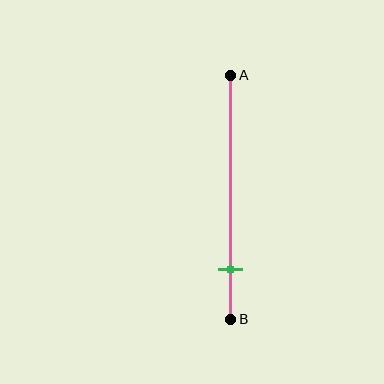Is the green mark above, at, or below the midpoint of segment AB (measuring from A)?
The green mark is below the midpoint of segment AB.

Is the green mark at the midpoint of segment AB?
No, the mark is at about 80% from A, not at the 50% midpoint.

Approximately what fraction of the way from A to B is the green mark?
The green mark is approximately 80% of the way from A to B.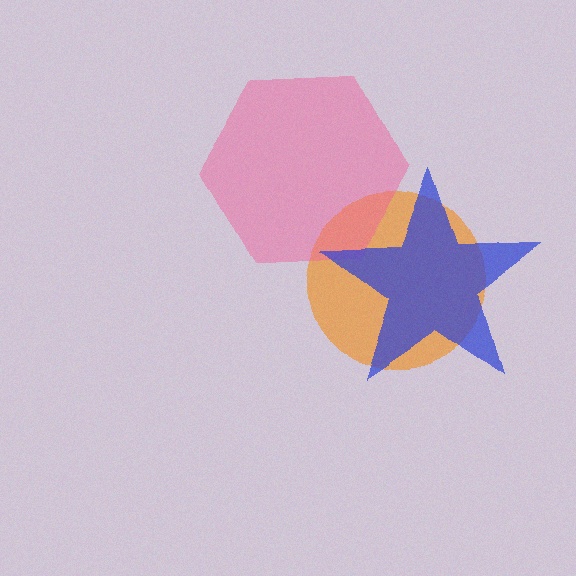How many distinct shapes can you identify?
There are 3 distinct shapes: an orange circle, a pink hexagon, a blue star.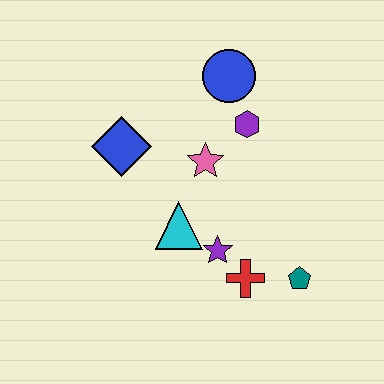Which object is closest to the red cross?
The purple star is closest to the red cross.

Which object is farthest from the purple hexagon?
The teal pentagon is farthest from the purple hexagon.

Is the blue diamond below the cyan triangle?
No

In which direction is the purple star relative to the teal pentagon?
The purple star is to the left of the teal pentagon.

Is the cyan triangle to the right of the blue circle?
No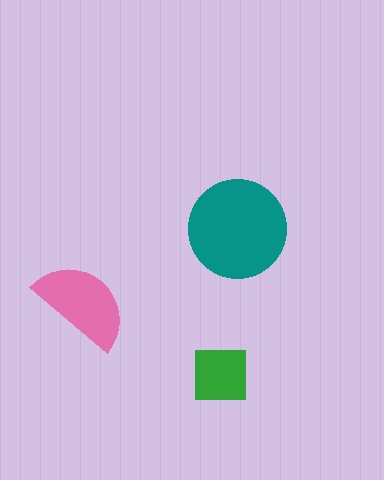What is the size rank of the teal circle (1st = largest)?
1st.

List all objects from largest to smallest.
The teal circle, the pink semicircle, the green square.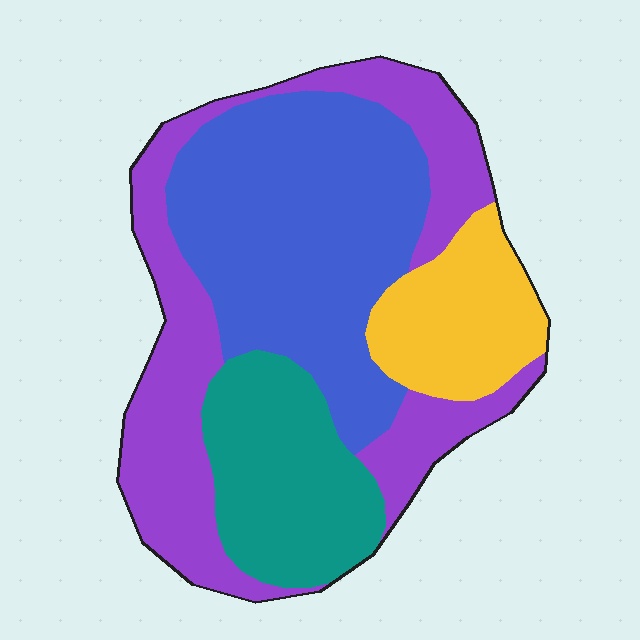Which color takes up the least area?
Yellow, at roughly 15%.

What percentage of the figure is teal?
Teal covers around 20% of the figure.